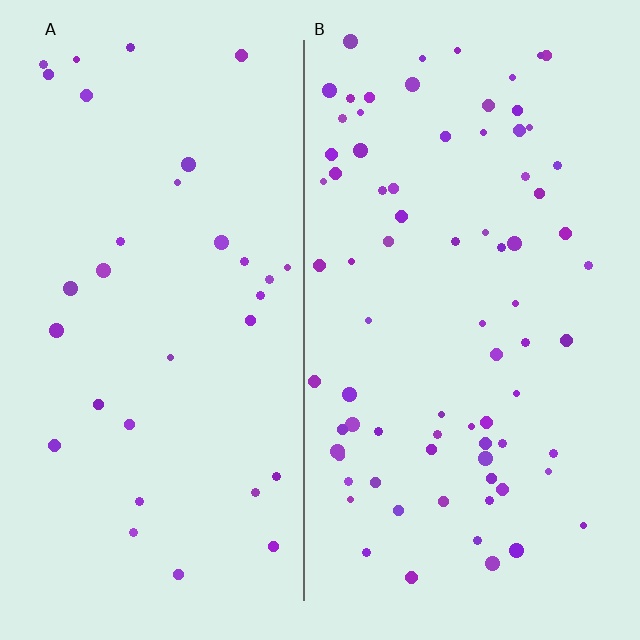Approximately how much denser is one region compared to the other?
Approximately 2.4× — region B over region A.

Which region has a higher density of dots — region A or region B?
B (the right).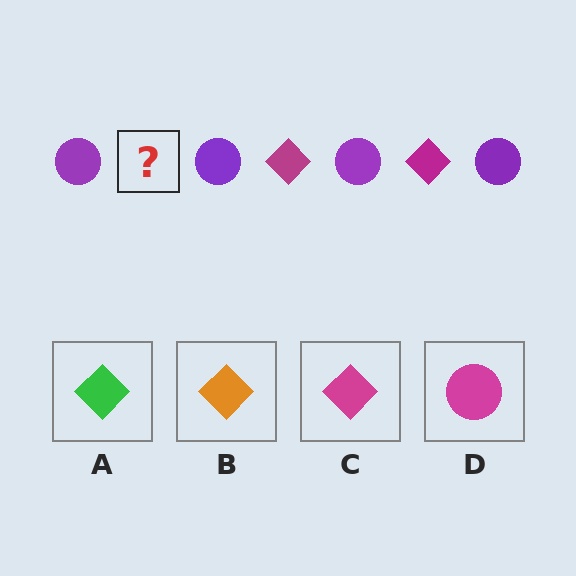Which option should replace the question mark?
Option C.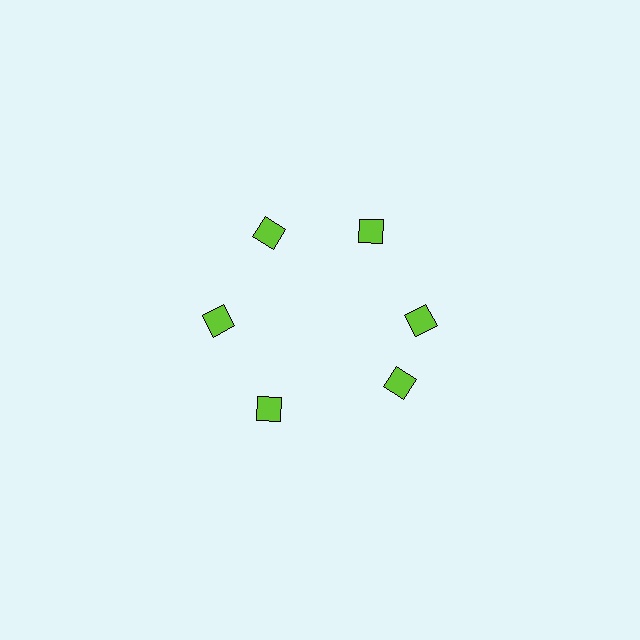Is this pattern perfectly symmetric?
No. The 6 lime diamonds are arranged in a ring, but one element near the 5 o'clock position is rotated out of alignment along the ring, breaking the 6-fold rotational symmetry.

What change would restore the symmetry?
The symmetry would be restored by rotating it back into even spacing with its neighbors so that all 6 diamonds sit at equal angles and equal distance from the center.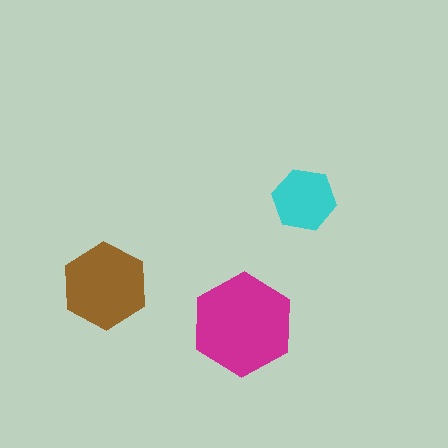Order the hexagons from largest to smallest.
the magenta one, the brown one, the cyan one.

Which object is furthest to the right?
The cyan hexagon is rightmost.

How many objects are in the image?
There are 3 objects in the image.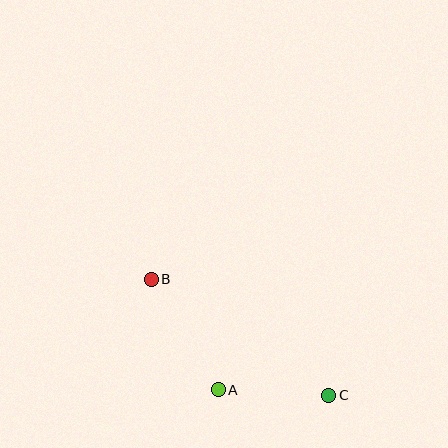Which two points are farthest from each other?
Points B and C are farthest from each other.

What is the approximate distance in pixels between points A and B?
The distance between A and B is approximately 129 pixels.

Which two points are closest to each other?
Points A and C are closest to each other.